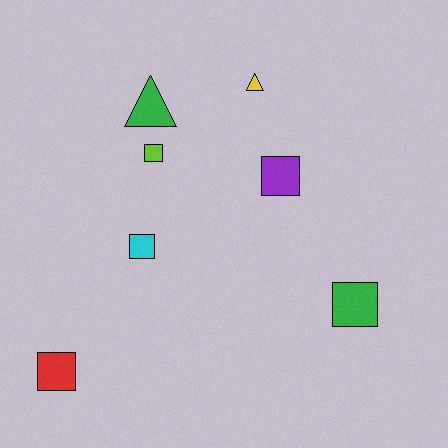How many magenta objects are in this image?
There are no magenta objects.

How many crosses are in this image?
There are no crosses.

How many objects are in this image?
There are 7 objects.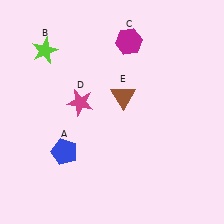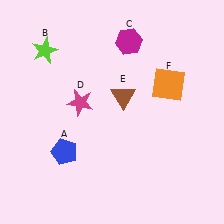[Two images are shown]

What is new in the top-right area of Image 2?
An orange square (F) was added in the top-right area of Image 2.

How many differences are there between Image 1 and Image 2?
There is 1 difference between the two images.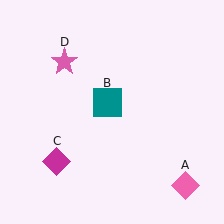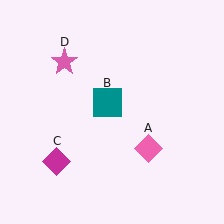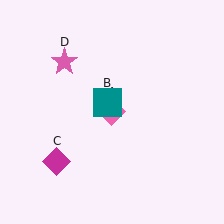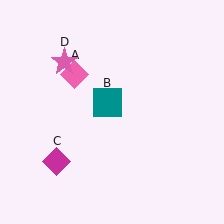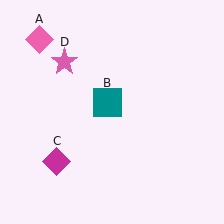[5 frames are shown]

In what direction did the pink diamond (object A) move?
The pink diamond (object A) moved up and to the left.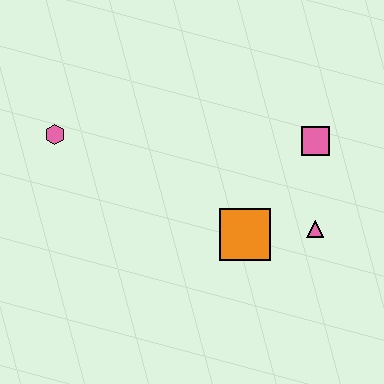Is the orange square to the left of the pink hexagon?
No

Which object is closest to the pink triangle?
The orange square is closest to the pink triangle.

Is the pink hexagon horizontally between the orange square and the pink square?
No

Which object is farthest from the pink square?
The pink hexagon is farthest from the pink square.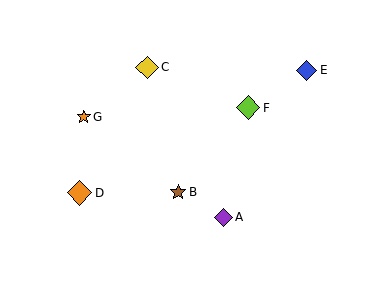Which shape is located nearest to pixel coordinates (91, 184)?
The orange diamond (labeled D) at (80, 193) is nearest to that location.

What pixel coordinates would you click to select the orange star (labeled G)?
Click at (84, 117) to select the orange star G.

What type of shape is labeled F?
Shape F is a lime diamond.